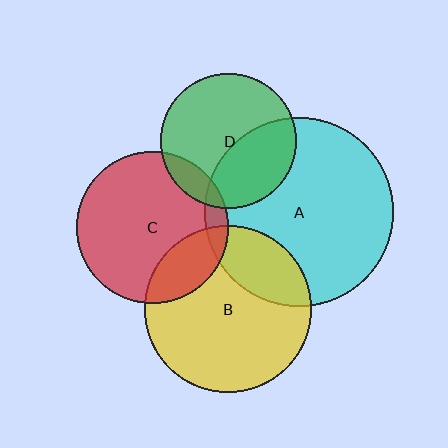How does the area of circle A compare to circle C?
Approximately 1.5 times.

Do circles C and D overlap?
Yes.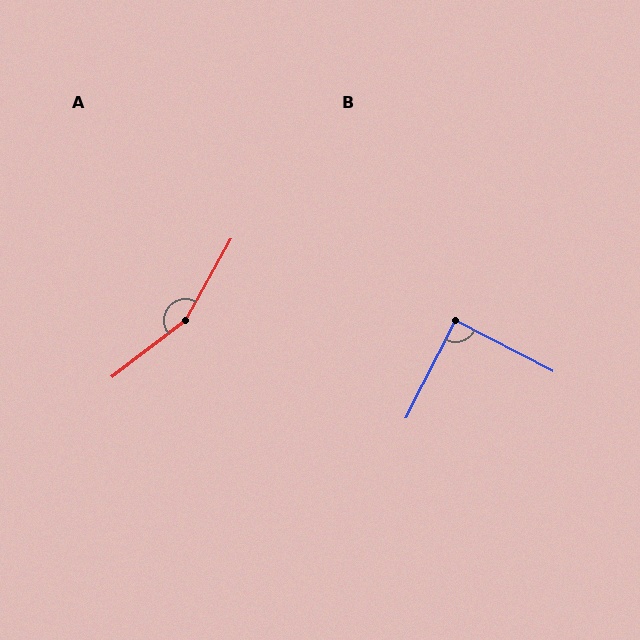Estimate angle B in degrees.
Approximately 89 degrees.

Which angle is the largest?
A, at approximately 157 degrees.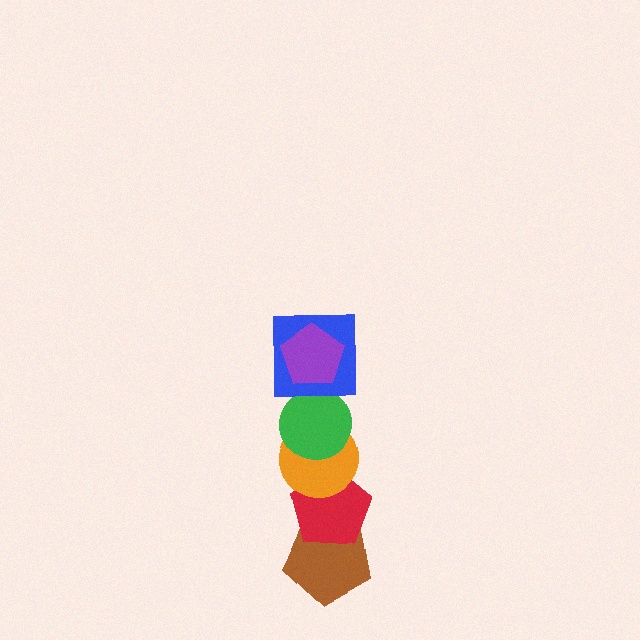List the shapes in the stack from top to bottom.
From top to bottom: the purple pentagon, the blue square, the green circle, the orange circle, the red pentagon, the brown pentagon.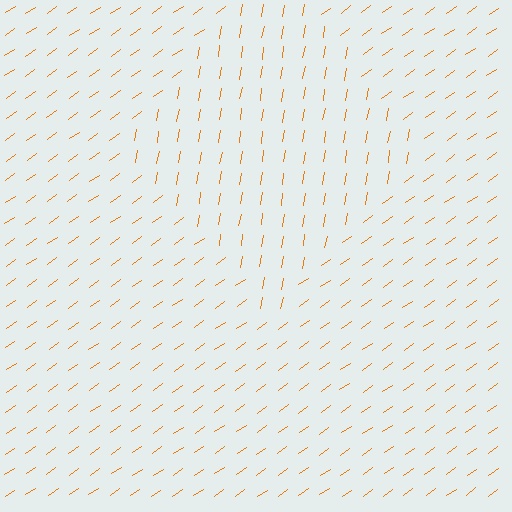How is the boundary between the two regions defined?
The boundary is defined purely by a change in line orientation (approximately 45 degrees difference). All lines are the same color and thickness.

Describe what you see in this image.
The image is filled with small orange line segments. A diamond region in the image has lines oriented differently from the surrounding lines, creating a visible texture boundary.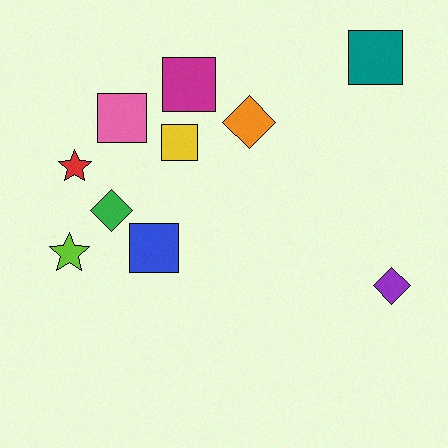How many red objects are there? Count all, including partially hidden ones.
There is 1 red object.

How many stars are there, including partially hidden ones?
There are 2 stars.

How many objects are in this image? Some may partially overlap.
There are 10 objects.